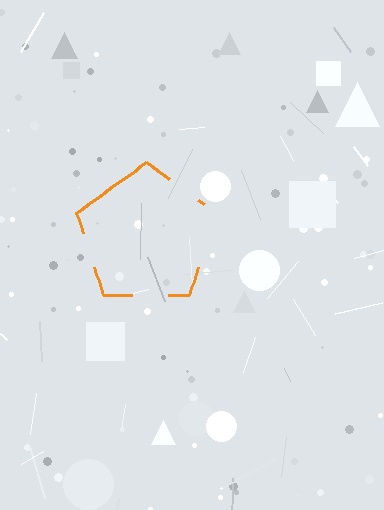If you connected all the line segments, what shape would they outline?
They would outline a pentagon.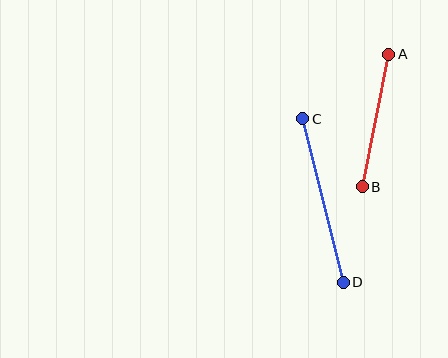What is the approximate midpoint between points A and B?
The midpoint is at approximately (376, 121) pixels.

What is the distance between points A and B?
The distance is approximately 135 pixels.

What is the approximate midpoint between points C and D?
The midpoint is at approximately (323, 200) pixels.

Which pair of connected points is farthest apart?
Points C and D are farthest apart.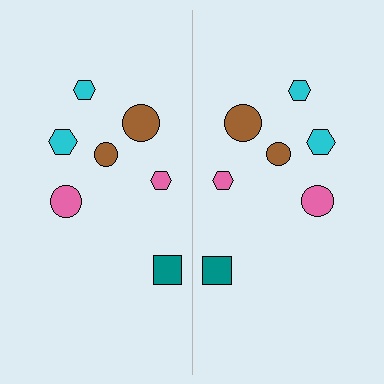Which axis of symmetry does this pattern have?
The pattern has a vertical axis of symmetry running through the center of the image.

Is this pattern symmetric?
Yes, this pattern has bilateral (reflection) symmetry.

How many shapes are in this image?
There are 14 shapes in this image.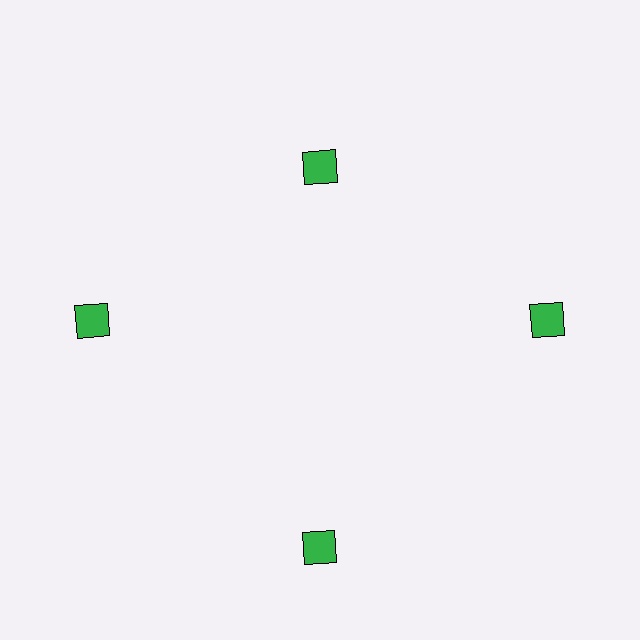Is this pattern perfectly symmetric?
No. The 4 green squares are arranged in a ring, but one element near the 12 o'clock position is pulled inward toward the center, breaking the 4-fold rotational symmetry.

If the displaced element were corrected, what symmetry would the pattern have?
It would have 4-fold rotational symmetry — the pattern would map onto itself every 90 degrees.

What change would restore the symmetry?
The symmetry would be restored by moving it outward, back onto the ring so that all 4 squares sit at equal angles and equal distance from the center.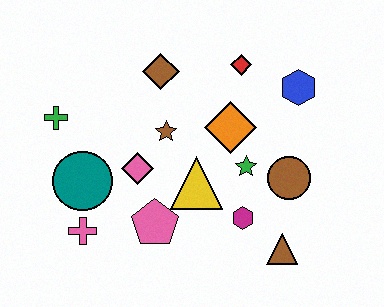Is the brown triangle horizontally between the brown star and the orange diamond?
No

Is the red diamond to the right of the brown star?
Yes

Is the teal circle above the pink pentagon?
Yes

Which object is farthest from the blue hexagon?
The pink cross is farthest from the blue hexagon.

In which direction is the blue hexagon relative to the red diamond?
The blue hexagon is to the right of the red diamond.